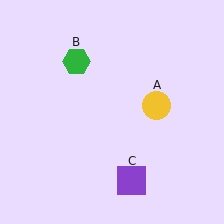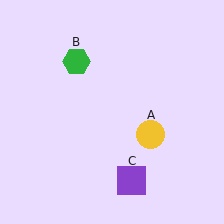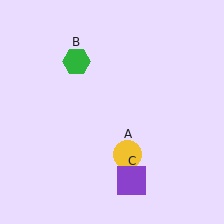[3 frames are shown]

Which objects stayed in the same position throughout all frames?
Green hexagon (object B) and purple square (object C) remained stationary.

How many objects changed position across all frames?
1 object changed position: yellow circle (object A).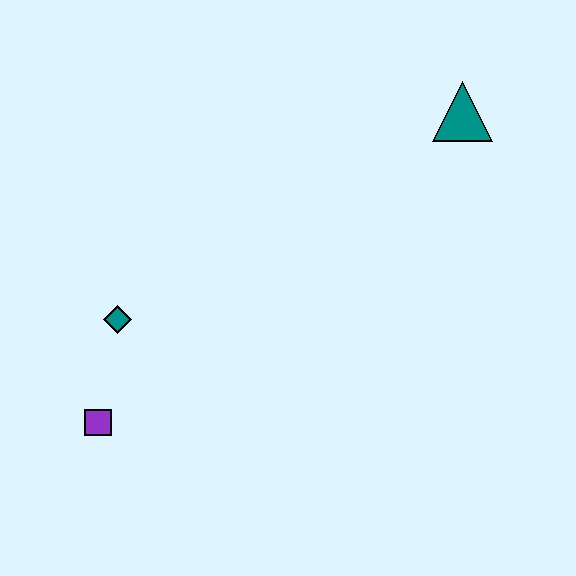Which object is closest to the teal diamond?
The purple square is closest to the teal diamond.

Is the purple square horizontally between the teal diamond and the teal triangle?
No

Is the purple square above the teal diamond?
No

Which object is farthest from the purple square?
The teal triangle is farthest from the purple square.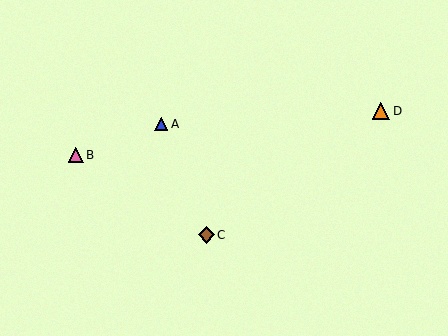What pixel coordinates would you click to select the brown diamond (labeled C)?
Click at (206, 235) to select the brown diamond C.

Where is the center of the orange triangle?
The center of the orange triangle is at (381, 111).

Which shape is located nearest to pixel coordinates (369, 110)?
The orange triangle (labeled D) at (381, 111) is nearest to that location.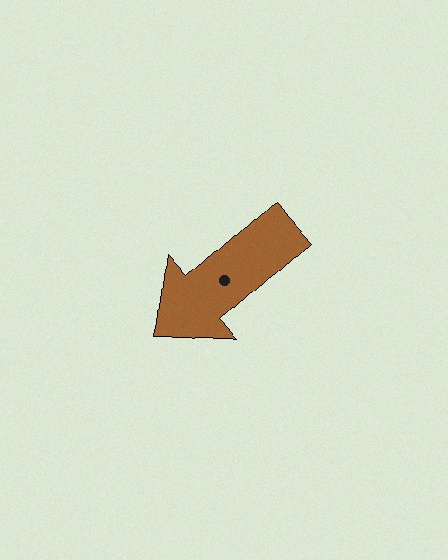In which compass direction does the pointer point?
Southwest.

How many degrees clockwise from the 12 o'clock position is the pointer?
Approximately 229 degrees.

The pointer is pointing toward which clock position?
Roughly 8 o'clock.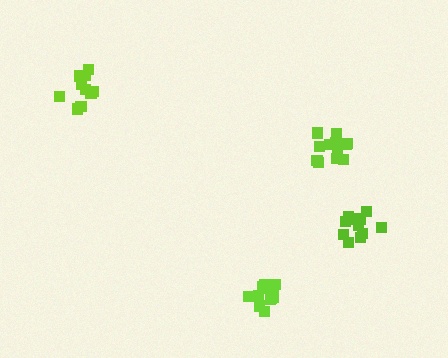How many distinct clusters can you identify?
There are 4 distinct clusters.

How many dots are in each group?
Group 1: 12 dots, Group 2: 11 dots, Group 3: 12 dots, Group 4: 10 dots (45 total).